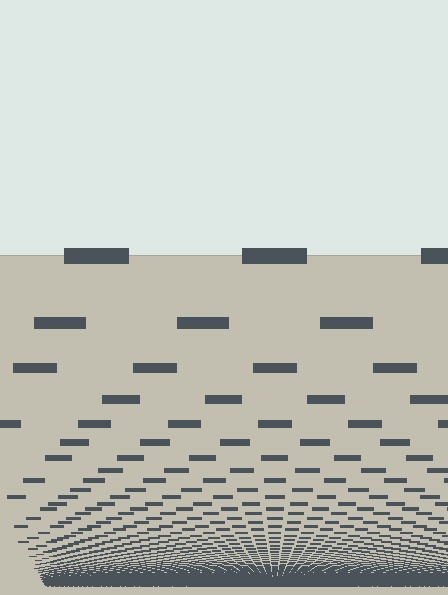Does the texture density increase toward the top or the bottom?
Density increases toward the bottom.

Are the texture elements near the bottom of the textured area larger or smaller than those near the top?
Smaller. The gradient is inverted — elements near the bottom are smaller and denser.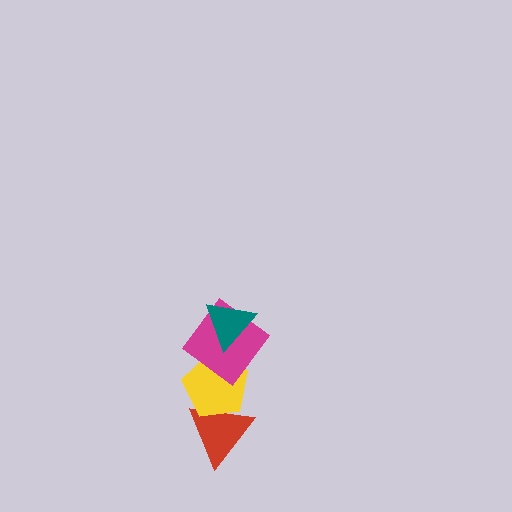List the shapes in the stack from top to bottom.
From top to bottom: the teal triangle, the magenta diamond, the yellow pentagon, the red triangle.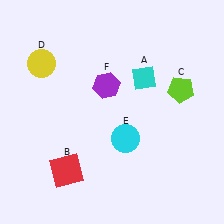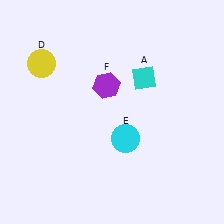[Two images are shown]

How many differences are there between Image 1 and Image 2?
There are 2 differences between the two images.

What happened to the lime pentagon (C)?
The lime pentagon (C) was removed in Image 2. It was in the top-right area of Image 1.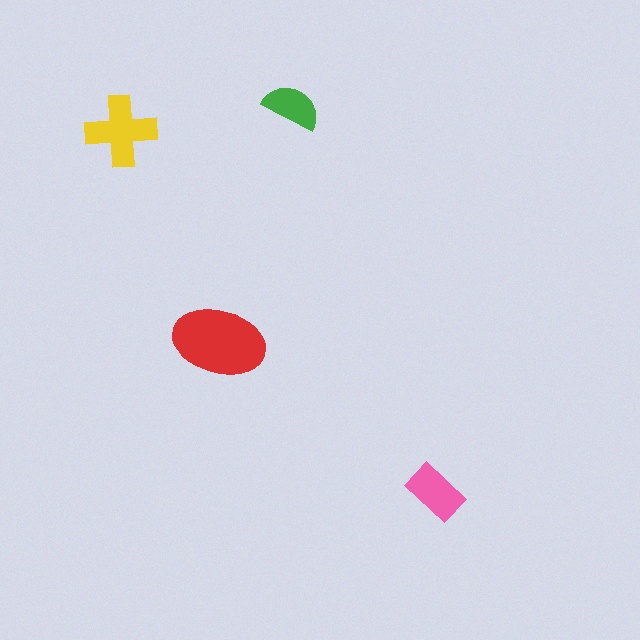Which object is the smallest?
The green semicircle.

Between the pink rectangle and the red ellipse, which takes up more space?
The red ellipse.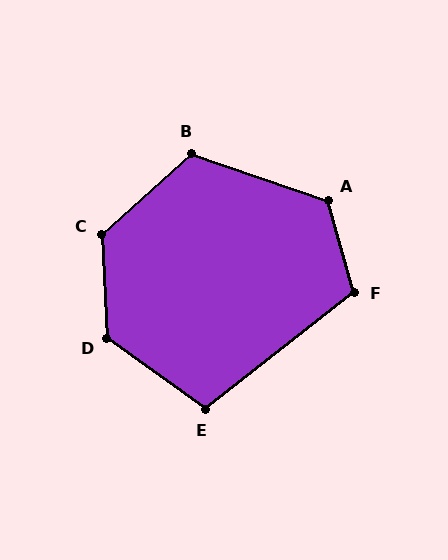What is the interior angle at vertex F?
Approximately 112 degrees (obtuse).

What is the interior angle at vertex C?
Approximately 129 degrees (obtuse).